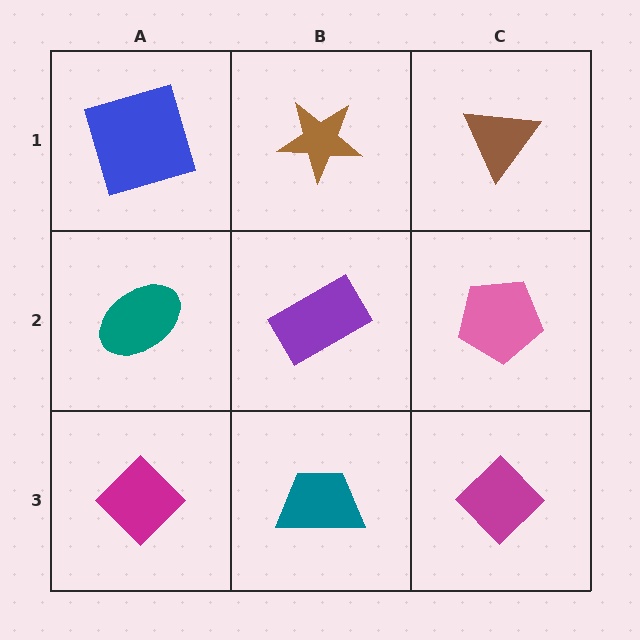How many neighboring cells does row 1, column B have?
3.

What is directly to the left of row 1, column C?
A brown star.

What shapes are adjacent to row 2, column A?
A blue square (row 1, column A), a magenta diamond (row 3, column A), a purple rectangle (row 2, column B).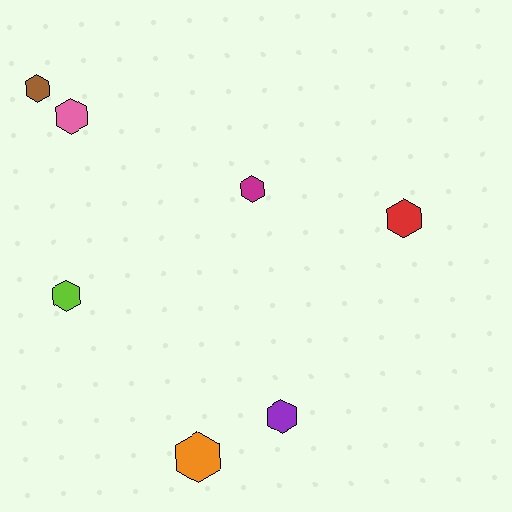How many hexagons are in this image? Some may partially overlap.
There are 7 hexagons.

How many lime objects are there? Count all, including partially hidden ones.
There is 1 lime object.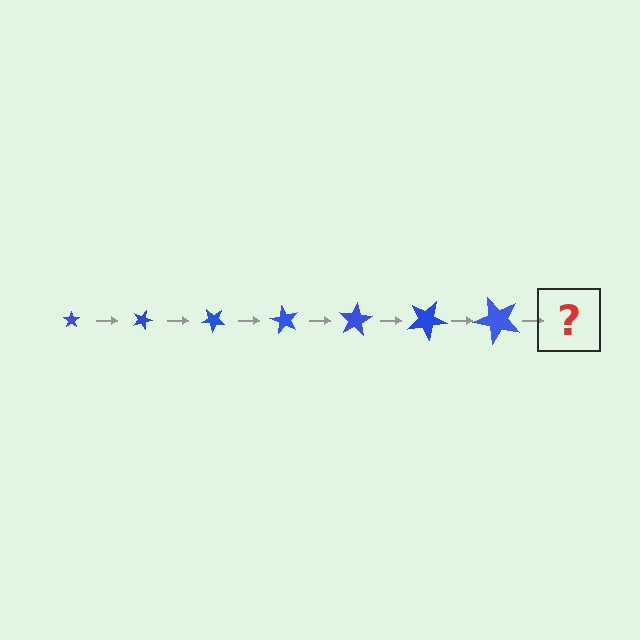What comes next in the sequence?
The next element should be a star, larger than the previous one and rotated 140 degrees from the start.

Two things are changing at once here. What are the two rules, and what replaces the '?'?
The two rules are that the star grows larger each step and it rotates 20 degrees each step. The '?' should be a star, larger than the previous one and rotated 140 degrees from the start.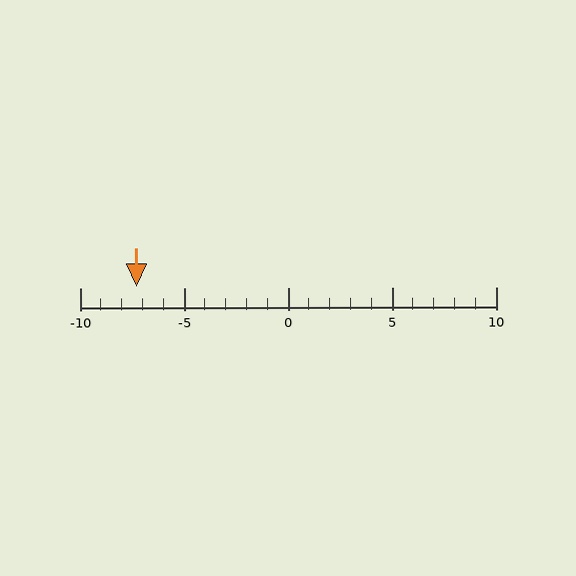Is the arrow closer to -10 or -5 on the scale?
The arrow is closer to -5.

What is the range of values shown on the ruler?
The ruler shows values from -10 to 10.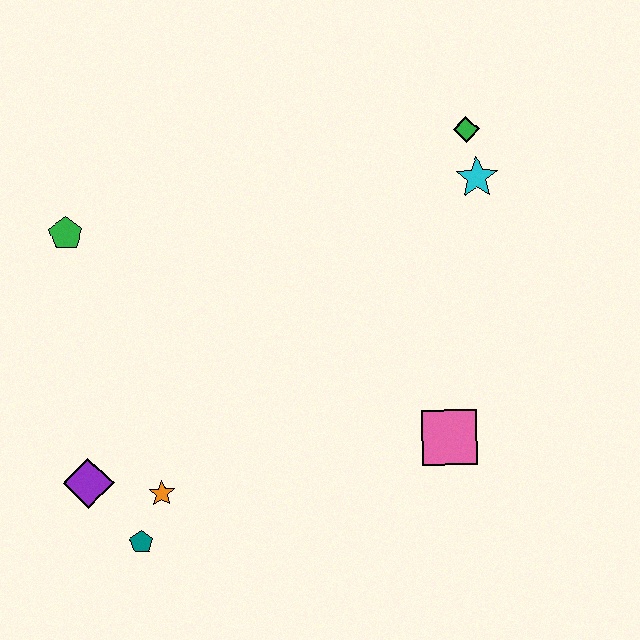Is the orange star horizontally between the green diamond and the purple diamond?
Yes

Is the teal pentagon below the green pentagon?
Yes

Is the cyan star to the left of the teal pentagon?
No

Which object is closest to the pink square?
The cyan star is closest to the pink square.